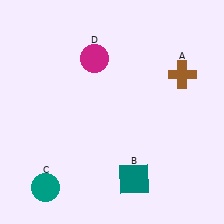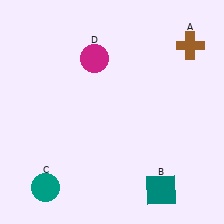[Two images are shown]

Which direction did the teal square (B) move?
The teal square (B) moved right.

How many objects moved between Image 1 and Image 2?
2 objects moved between the two images.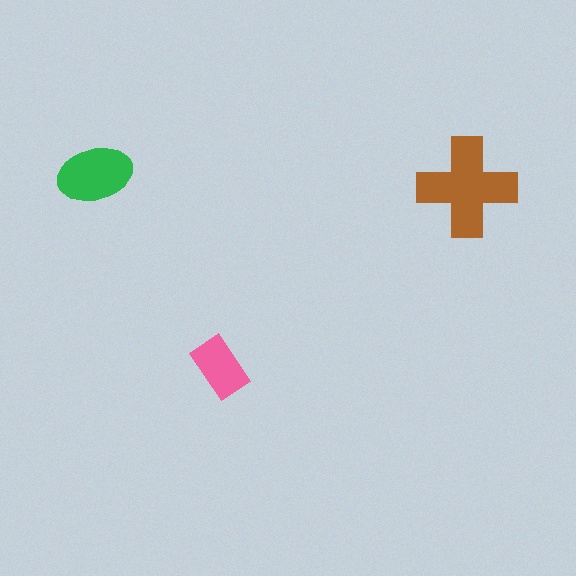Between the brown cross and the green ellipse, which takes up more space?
The brown cross.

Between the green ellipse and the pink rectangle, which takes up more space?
The green ellipse.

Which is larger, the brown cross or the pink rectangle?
The brown cross.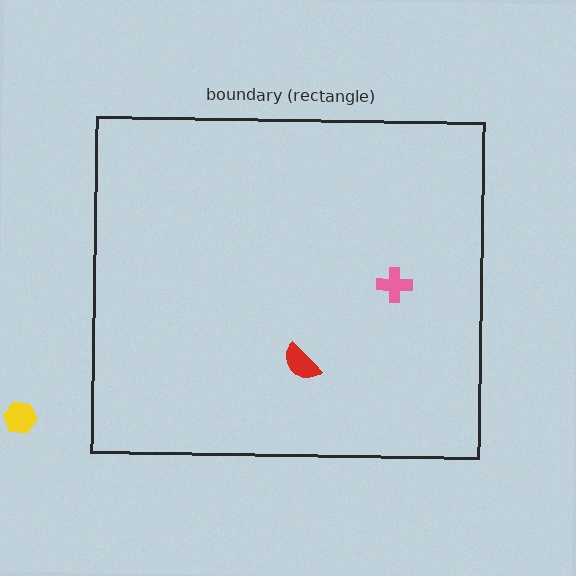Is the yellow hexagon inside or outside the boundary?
Outside.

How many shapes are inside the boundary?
2 inside, 1 outside.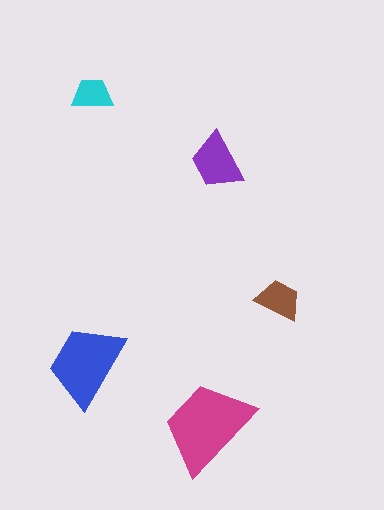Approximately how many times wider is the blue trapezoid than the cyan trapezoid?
About 2 times wider.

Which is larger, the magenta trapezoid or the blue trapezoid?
The magenta one.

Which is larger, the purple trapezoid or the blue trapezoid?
The blue one.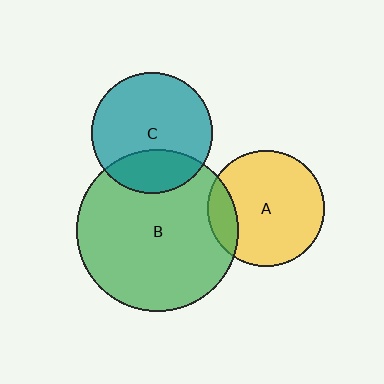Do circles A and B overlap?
Yes.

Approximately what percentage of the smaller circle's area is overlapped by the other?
Approximately 15%.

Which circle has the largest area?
Circle B (green).